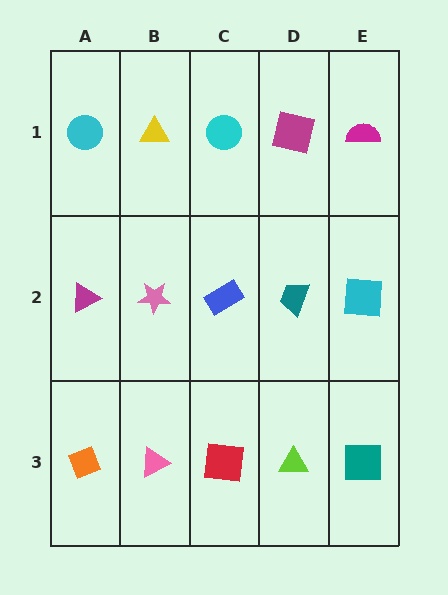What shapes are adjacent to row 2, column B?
A yellow triangle (row 1, column B), a pink triangle (row 3, column B), a magenta triangle (row 2, column A), a blue rectangle (row 2, column C).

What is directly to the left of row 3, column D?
A red square.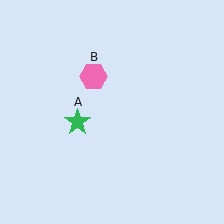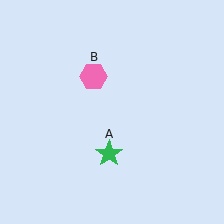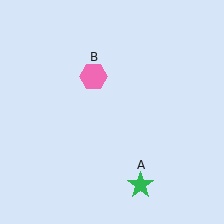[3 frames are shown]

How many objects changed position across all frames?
1 object changed position: green star (object A).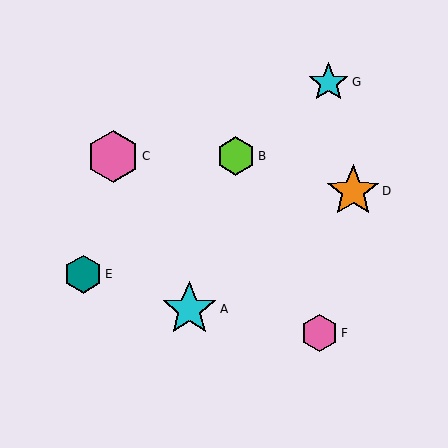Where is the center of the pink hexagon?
The center of the pink hexagon is at (113, 156).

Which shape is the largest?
The cyan star (labeled A) is the largest.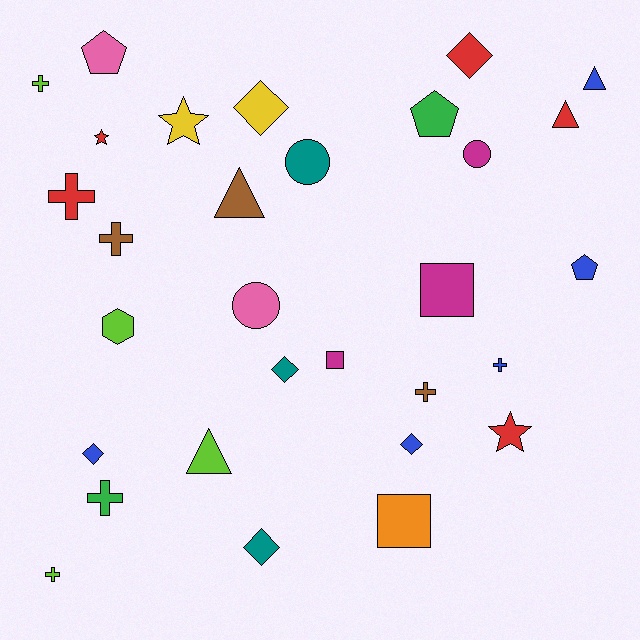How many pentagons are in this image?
There are 3 pentagons.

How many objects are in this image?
There are 30 objects.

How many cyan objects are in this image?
There are no cyan objects.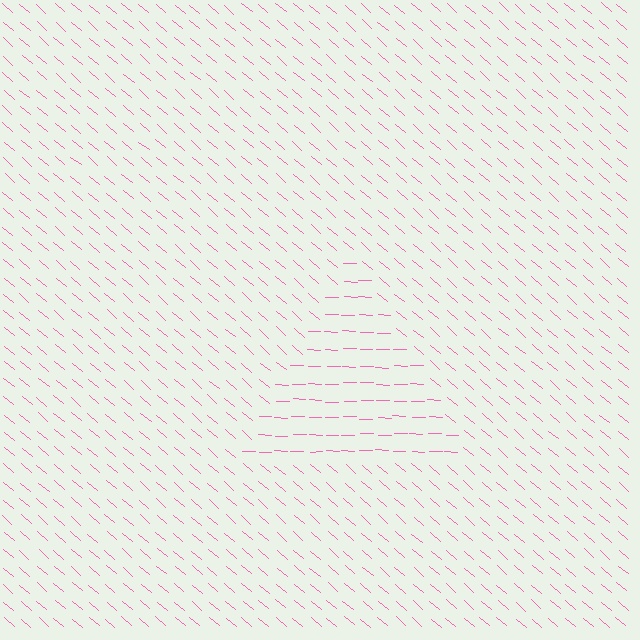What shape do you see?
I see a triangle.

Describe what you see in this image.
The image is filled with small pink line segments. A triangle region in the image has lines oriented differently from the surrounding lines, creating a visible texture boundary.